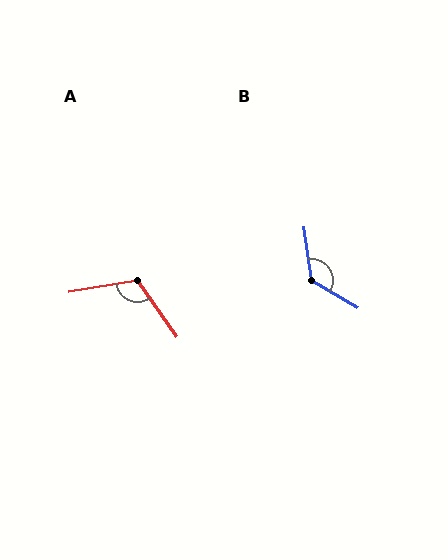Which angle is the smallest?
A, at approximately 116 degrees.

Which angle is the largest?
B, at approximately 128 degrees.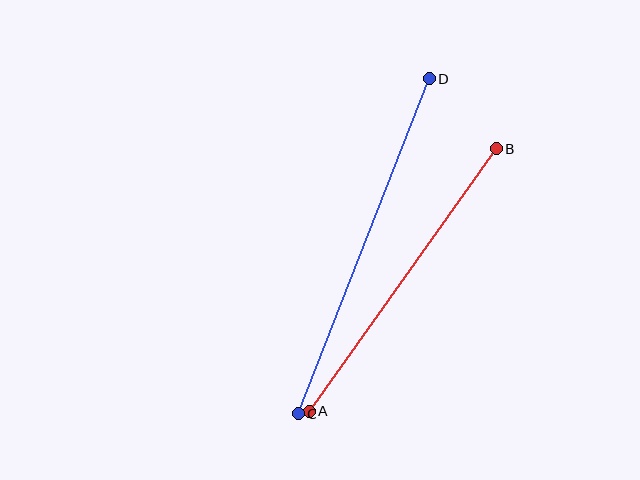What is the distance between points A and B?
The distance is approximately 322 pixels.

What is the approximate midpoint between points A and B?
The midpoint is at approximately (403, 280) pixels.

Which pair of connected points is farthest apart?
Points C and D are farthest apart.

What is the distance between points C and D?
The distance is approximately 360 pixels.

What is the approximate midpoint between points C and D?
The midpoint is at approximately (364, 246) pixels.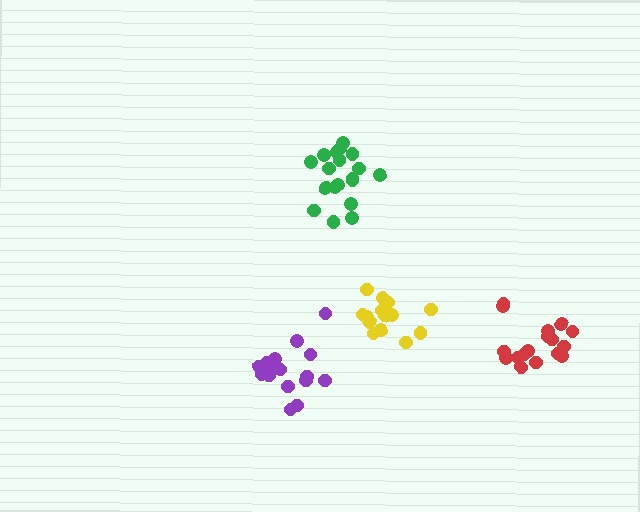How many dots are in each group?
Group 1: 17 dots, Group 2: 14 dots, Group 3: 17 dots, Group 4: 20 dots (68 total).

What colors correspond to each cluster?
The clusters are colored: purple, yellow, red, green.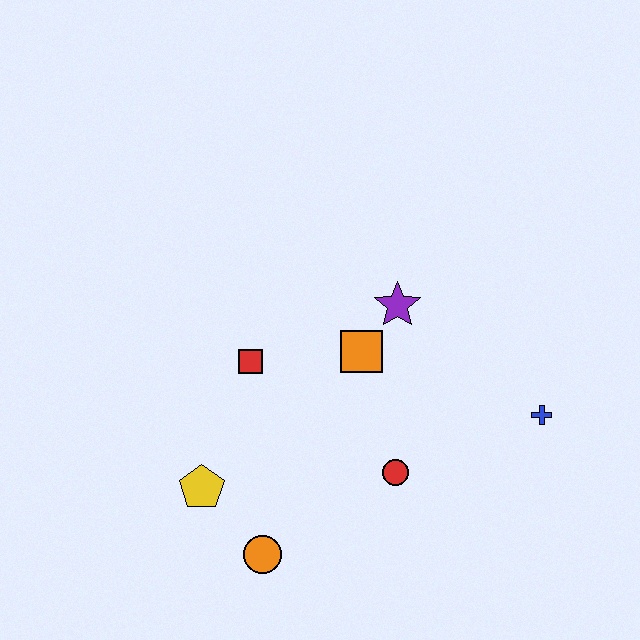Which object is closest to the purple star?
The orange square is closest to the purple star.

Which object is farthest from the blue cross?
The yellow pentagon is farthest from the blue cross.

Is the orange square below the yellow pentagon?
No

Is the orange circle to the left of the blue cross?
Yes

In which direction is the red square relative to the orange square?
The red square is to the left of the orange square.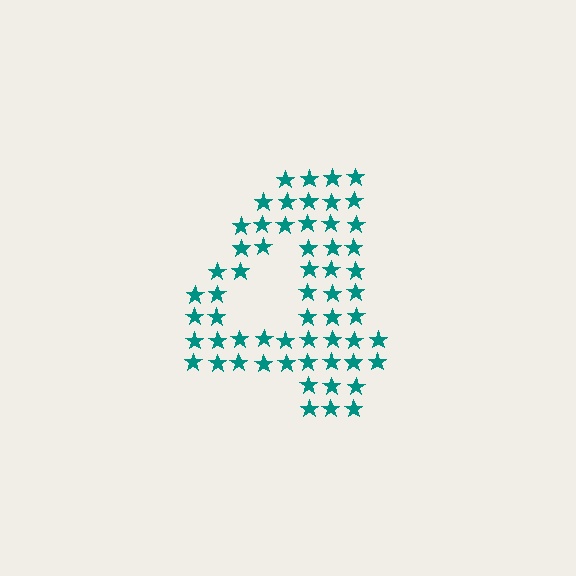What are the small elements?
The small elements are stars.